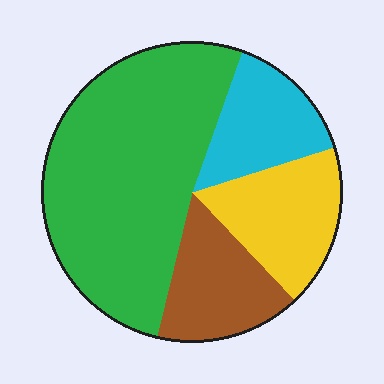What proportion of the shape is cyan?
Cyan takes up less than a quarter of the shape.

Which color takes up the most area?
Green, at roughly 50%.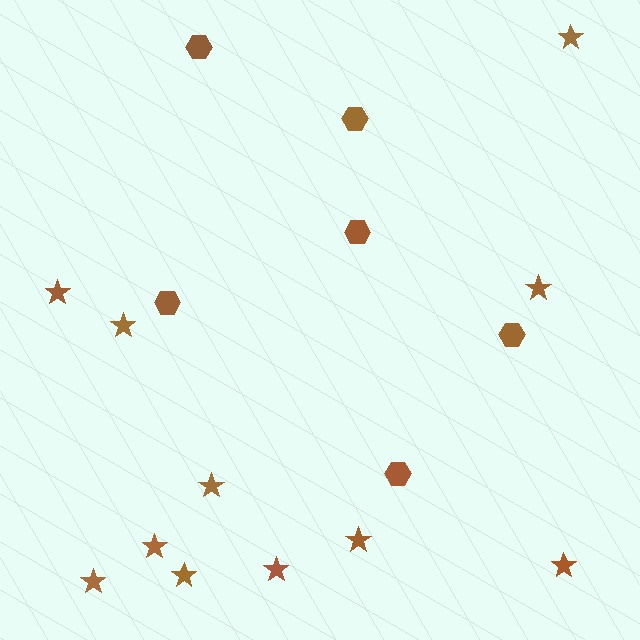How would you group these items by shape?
There are 2 groups: one group of hexagons (6) and one group of stars (11).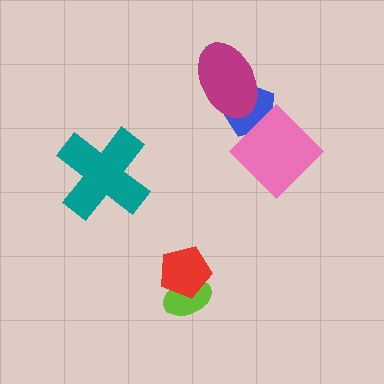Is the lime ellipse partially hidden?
Yes, it is partially covered by another shape.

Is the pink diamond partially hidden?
No, no other shape covers it.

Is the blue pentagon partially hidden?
Yes, it is partially covered by another shape.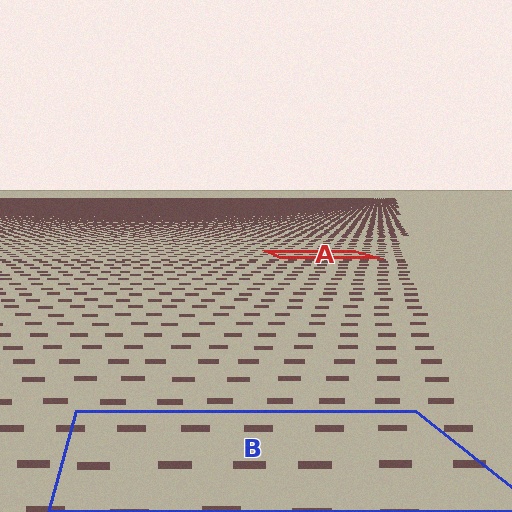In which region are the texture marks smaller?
The texture marks are smaller in region A, because it is farther away.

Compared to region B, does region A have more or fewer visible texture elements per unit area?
Region A has more texture elements per unit area — they are packed more densely because it is farther away.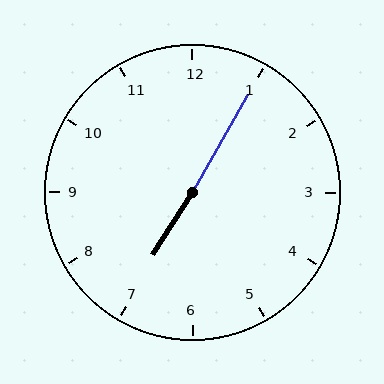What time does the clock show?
7:05.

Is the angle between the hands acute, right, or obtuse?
It is obtuse.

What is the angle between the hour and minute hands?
Approximately 178 degrees.